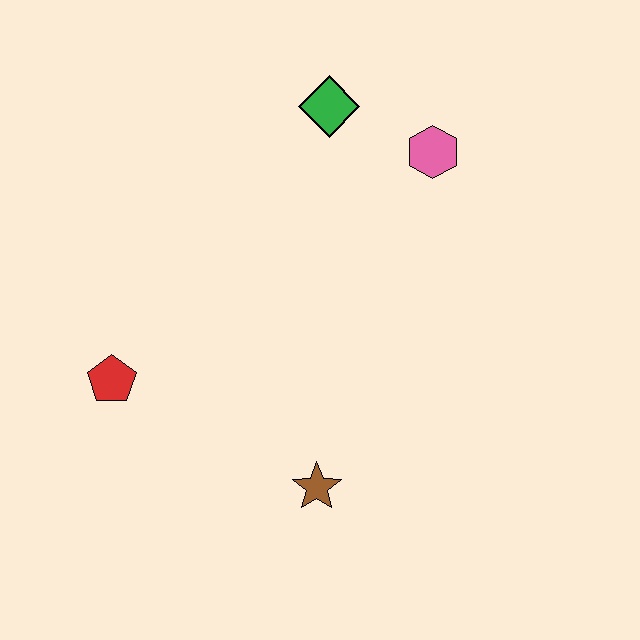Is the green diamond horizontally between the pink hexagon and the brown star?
Yes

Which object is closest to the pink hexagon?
The green diamond is closest to the pink hexagon.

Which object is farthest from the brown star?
The green diamond is farthest from the brown star.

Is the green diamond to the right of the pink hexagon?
No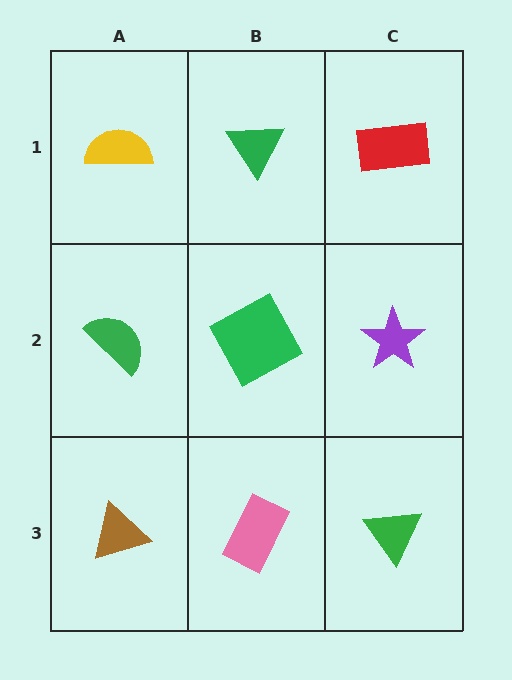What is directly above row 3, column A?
A green semicircle.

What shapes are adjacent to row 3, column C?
A purple star (row 2, column C), a pink rectangle (row 3, column B).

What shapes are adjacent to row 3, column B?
A green square (row 2, column B), a brown triangle (row 3, column A), a green triangle (row 3, column C).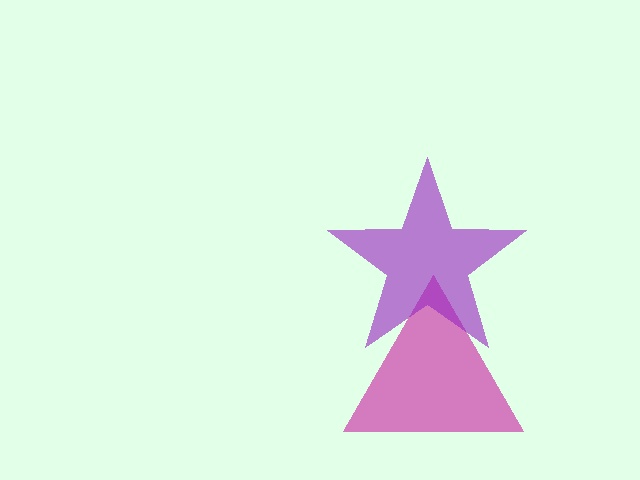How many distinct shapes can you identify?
There are 2 distinct shapes: a magenta triangle, a purple star.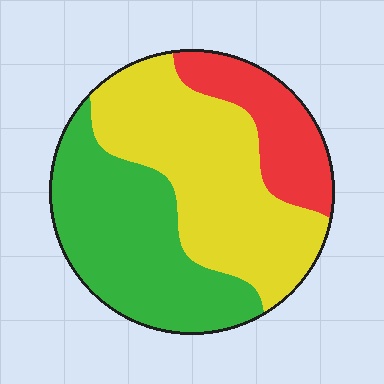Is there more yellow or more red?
Yellow.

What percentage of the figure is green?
Green covers 38% of the figure.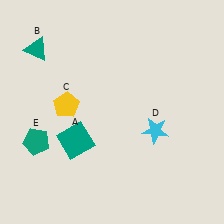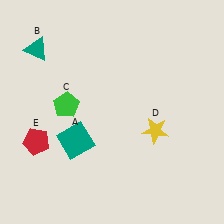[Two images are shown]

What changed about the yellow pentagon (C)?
In Image 1, C is yellow. In Image 2, it changed to green.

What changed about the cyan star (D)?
In Image 1, D is cyan. In Image 2, it changed to yellow.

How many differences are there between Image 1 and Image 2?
There are 3 differences between the two images.